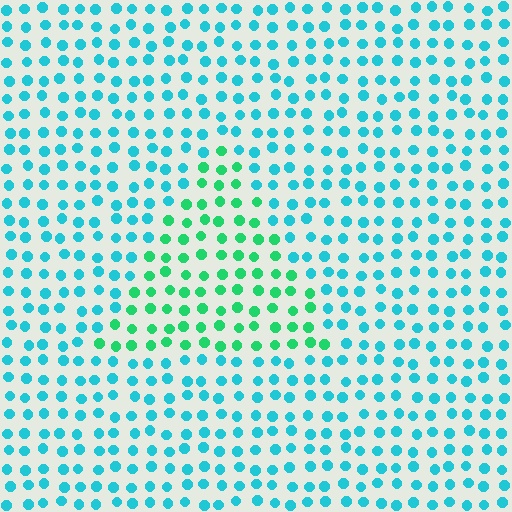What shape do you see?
I see a triangle.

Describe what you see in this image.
The image is filled with small cyan elements in a uniform arrangement. A triangle-shaped region is visible where the elements are tinted to a slightly different hue, forming a subtle color boundary.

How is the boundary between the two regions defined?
The boundary is defined purely by a slight shift in hue (about 40 degrees). Spacing, size, and orientation are identical on both sides.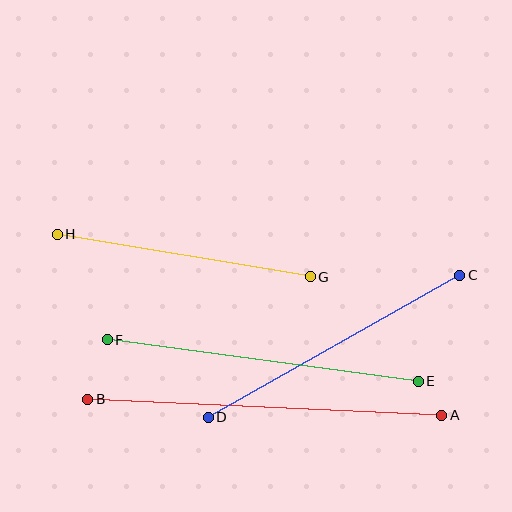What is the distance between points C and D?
The distance is approximately 289 pixels.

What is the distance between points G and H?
The distance is approximately 257 pixels.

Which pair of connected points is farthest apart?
Points A and B are farthest apart.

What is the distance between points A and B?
The distance is approximately 354 pixels.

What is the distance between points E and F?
The distance is approximately 314 pixels.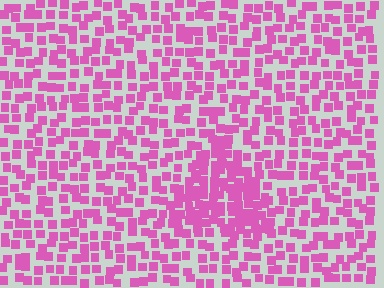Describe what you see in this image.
The image contains small pink elements arranged at two different densities. A triangle-shaped region is visible where the elements are more densely packed than the surrounding area.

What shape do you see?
I see a triangle.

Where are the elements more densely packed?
The elements are more densely packed inside the triangle boundary.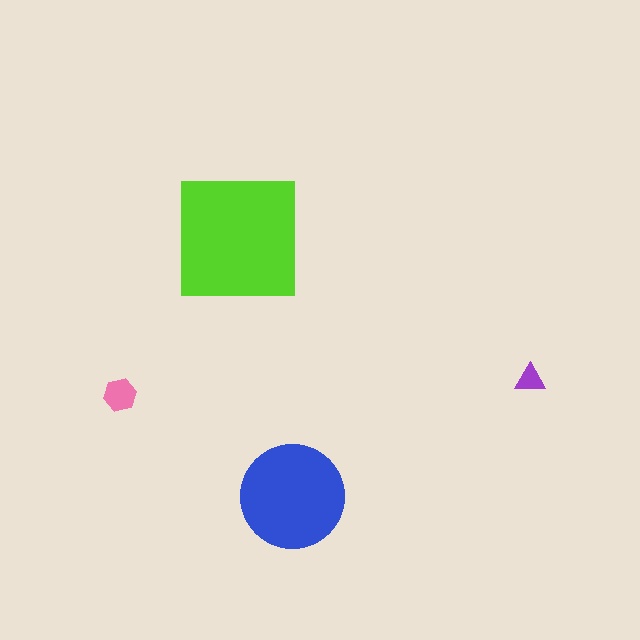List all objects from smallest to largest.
The purple triangle, the pink hexagon, the blue circle, the lime square.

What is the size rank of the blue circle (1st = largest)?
2nd.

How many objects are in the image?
There are 4 objects in the image.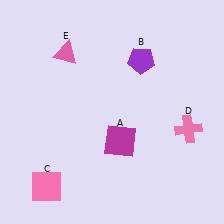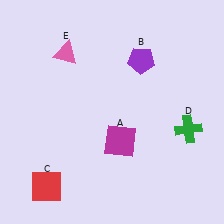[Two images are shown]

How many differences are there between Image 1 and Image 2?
There are 2 differences between the two images.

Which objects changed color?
C changed from pink to red. D changed from pink to green.